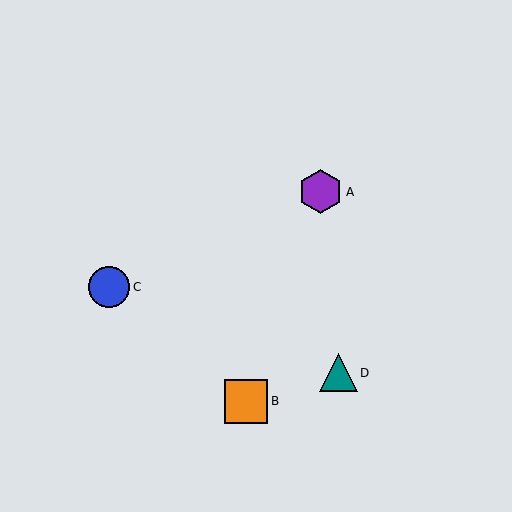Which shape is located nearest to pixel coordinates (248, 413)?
The orange square (labeled B) at (246, 401) is nearest to that location.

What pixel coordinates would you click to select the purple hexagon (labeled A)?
Click at (321, 192) to select the purple hexagon A.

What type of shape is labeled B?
Shape B is an orange square.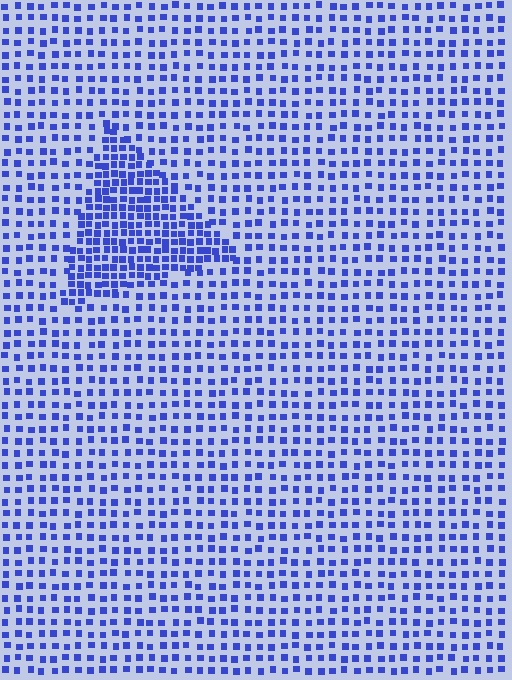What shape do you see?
I see a triangle.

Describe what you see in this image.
The image contains small blue elements arranged at two different densities. A triangle-shaped region is visible where the elements are more densely packed than the surrounding area.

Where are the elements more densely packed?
The elements are more densely packed inside the triangle boundary.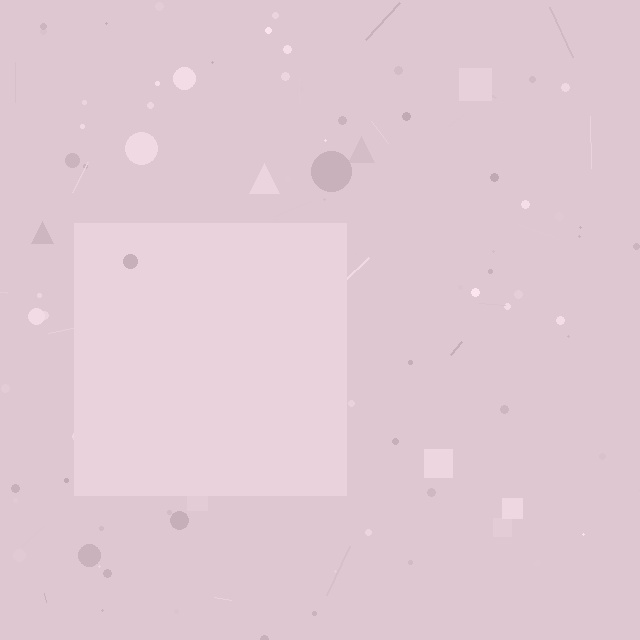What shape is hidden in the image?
A square is hidden in the image.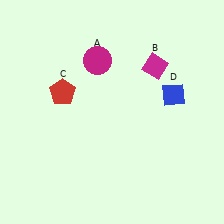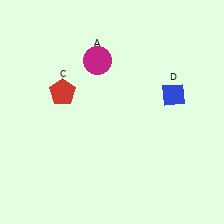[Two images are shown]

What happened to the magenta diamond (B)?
The magenta diamond (B) was removed in Image 2. It was in the top-right area of Image 1.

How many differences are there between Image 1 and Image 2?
There is 1 difference between the two images.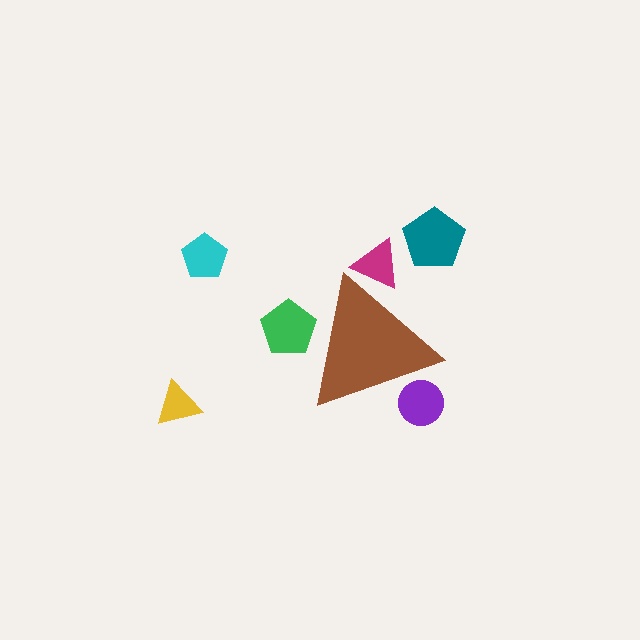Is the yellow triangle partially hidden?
No, the yellow triangle is fully visible.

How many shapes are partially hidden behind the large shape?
3 shapes are partially hidden.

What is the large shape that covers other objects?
A brown triangle.